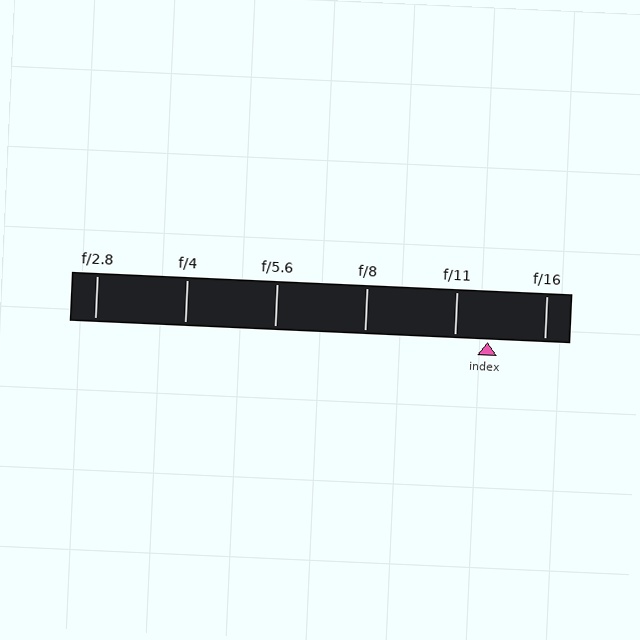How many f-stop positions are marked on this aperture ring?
There are 6 f-stop positions marked.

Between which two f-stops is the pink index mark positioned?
The index mark is between f/11 and f/16.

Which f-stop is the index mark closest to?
The index mark is closest to f/11.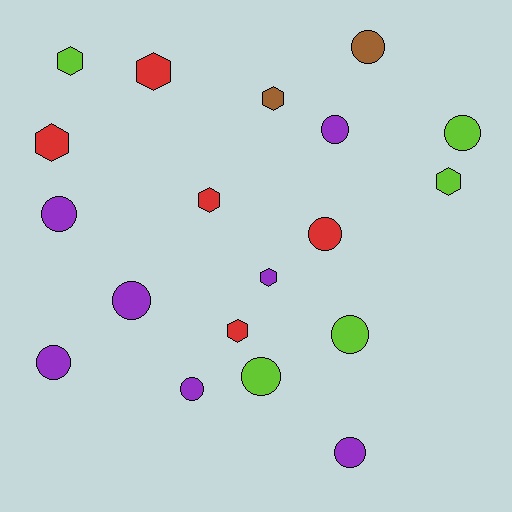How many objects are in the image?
There are 19 objects.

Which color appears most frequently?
Purple, with 7 objects.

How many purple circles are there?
There are 6 purple circles.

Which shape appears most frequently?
Circle, with 11 objects.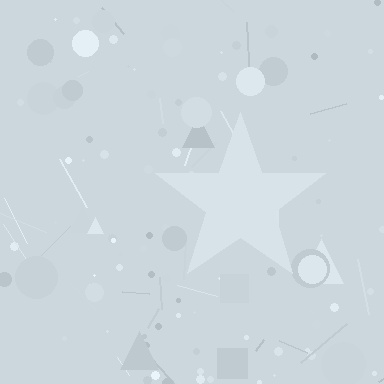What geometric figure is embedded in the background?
A star is embedded in the background.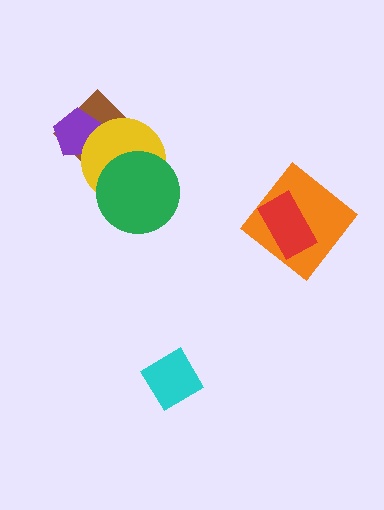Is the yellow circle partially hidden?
Yes, it is partially covered by another shape.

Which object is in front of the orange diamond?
The red rectangle is in front of the orange diamond.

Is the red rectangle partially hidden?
No, no other shape covers it.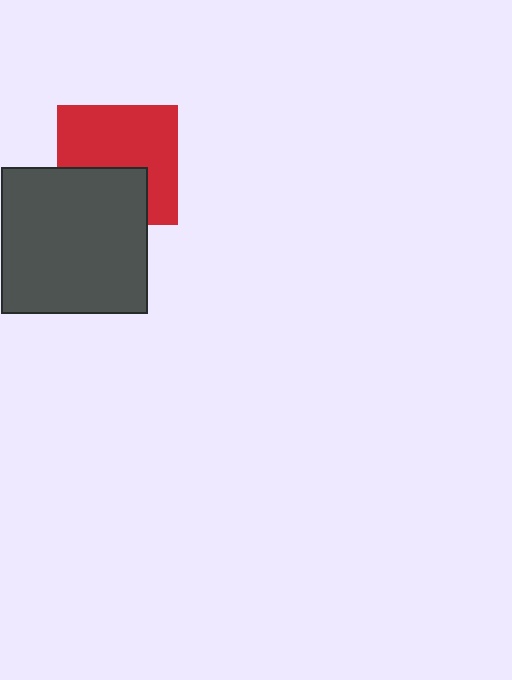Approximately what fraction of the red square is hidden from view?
Roughly 36% of the red square is hidden behind the dark gray square.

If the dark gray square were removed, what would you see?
You would see the complete red square.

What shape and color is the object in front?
The object in front is a dark gray square.